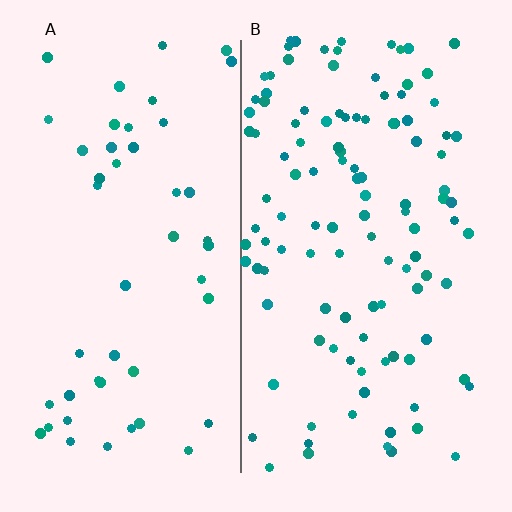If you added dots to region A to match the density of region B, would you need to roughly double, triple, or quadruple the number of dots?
Approximately double.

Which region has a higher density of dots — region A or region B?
B (the right).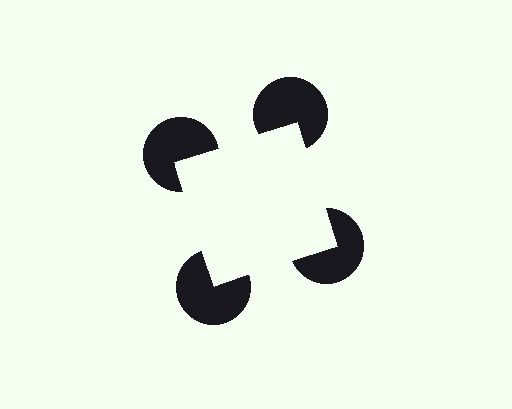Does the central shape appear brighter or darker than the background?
It typically appears slightly brighter than the background, even though no actual brightness change is drawn.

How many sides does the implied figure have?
4 sides.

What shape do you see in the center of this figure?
An illusory square — its edges are inferred from the aligned wedge cuts in the pac-man discs, not physically drawn.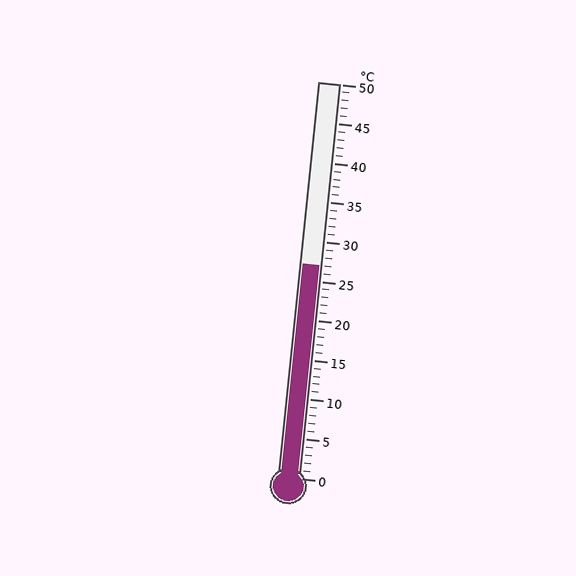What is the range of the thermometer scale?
The thermometer scale ranges from 0°C to 50°C.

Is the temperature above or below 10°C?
The temperature is above 10°C.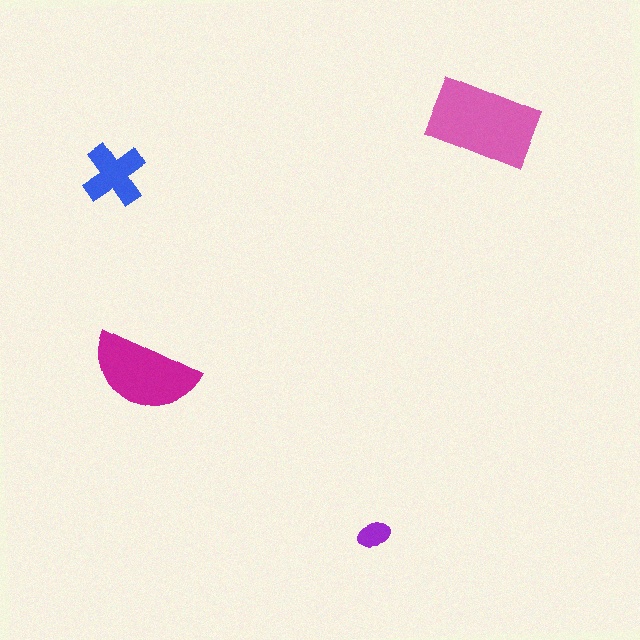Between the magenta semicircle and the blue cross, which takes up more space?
The magenta semicircle.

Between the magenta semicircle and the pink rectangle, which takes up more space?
The pink rectangle.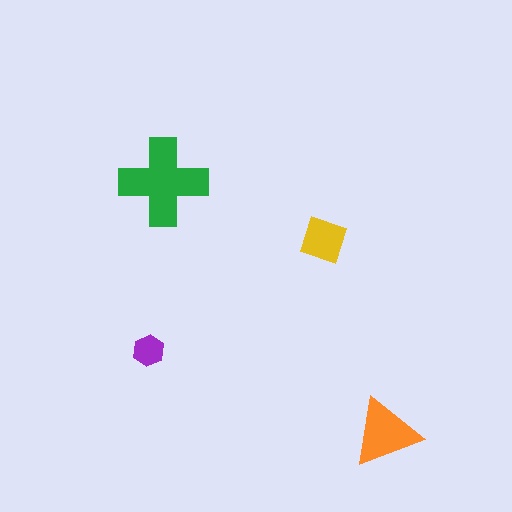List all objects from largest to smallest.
The green cross, the orange triangle, the yellow square, the purple hexagon.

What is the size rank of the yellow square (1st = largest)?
3rd.